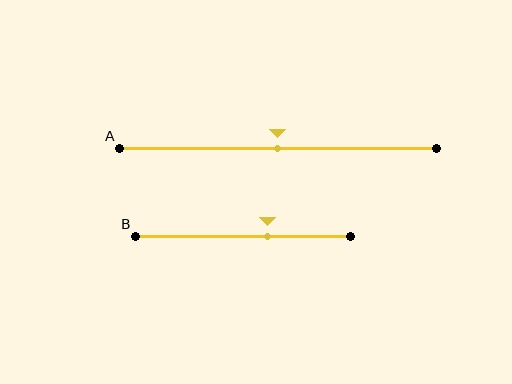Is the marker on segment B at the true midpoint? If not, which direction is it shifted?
No, the marker on segment B is shifted to the right by about 11% of the segment length.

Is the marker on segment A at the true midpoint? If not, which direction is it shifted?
Yes, the marker on segment A is at the true midpoint.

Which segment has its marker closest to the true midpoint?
Segment A has its marker closest to the true midpoint.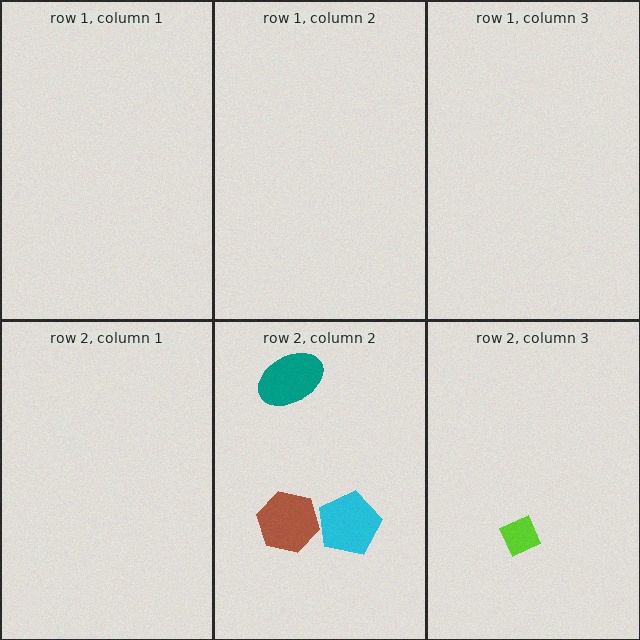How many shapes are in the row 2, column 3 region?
1.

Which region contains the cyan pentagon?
The row 2, column 2 region.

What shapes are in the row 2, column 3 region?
The lime diamond.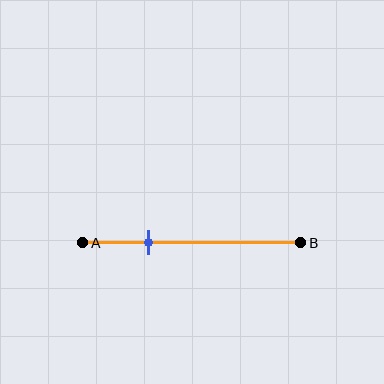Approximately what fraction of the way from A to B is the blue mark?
The blue mark is approximately 30% of the way from A to B.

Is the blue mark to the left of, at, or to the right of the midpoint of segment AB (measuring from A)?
The blue mark is to the left of the midpoint of segment AB.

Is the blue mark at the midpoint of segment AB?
No, the mark is at about 30% from A, not at the 50% midpoint.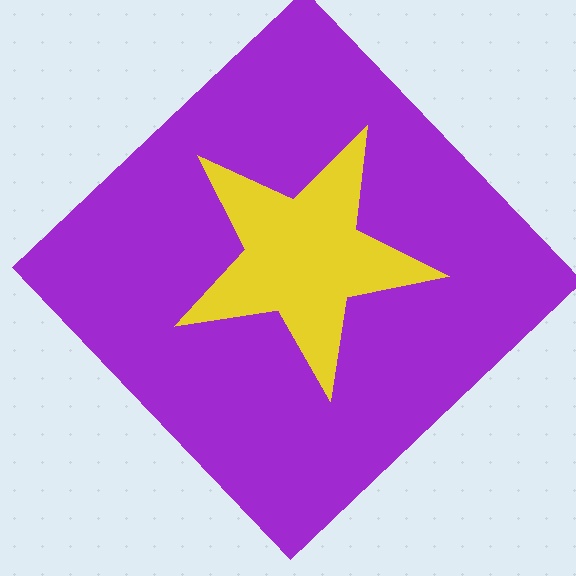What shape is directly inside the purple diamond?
The yellow star.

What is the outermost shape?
The purple diamond.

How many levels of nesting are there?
2.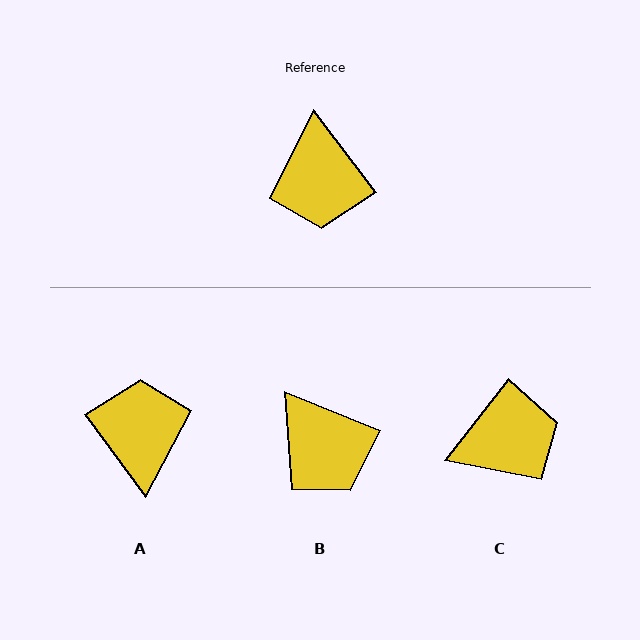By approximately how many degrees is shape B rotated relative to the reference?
Approximately 30 degrees counter-clockwise.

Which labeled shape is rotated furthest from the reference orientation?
A, about 179 degrees away.